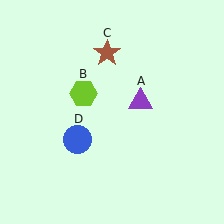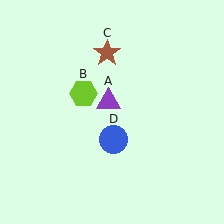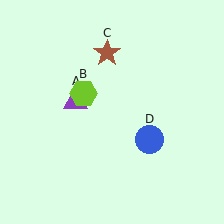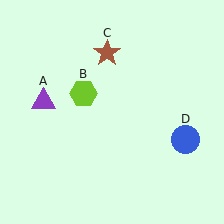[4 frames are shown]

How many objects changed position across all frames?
2 objects changed position: purple triangle (object A), blue circle (object D).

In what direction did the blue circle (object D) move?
The blue circle (object D) moved right.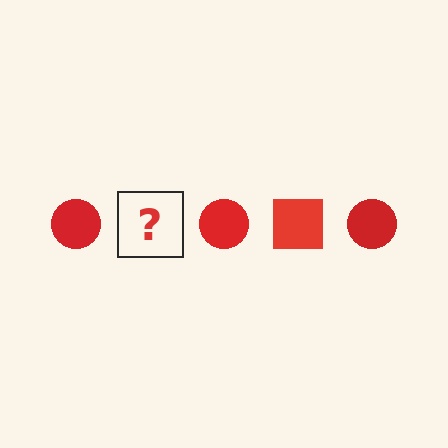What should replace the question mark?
The question mark should be replaced with a red square.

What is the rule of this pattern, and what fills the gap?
The rule is that the pattern cycles through circle, square shapes in red. The gap should be filled with a red square.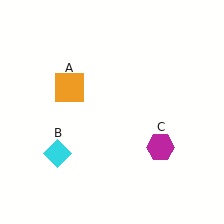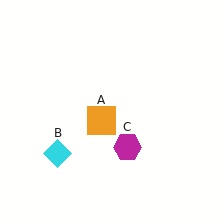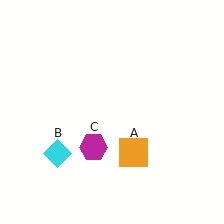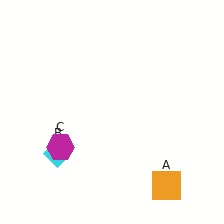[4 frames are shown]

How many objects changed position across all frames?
2 objects changed position: orange square (object A), magenta hexagon (object C).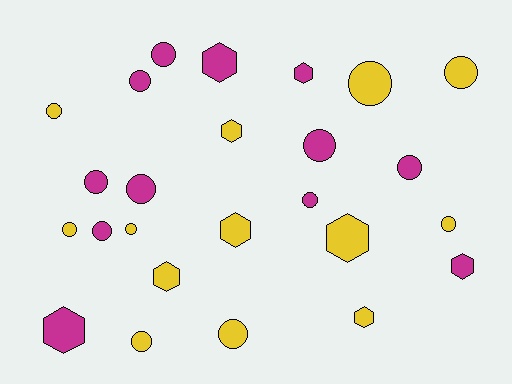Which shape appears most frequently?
Circle, with 16 objects.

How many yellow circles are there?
There are 8 yellow circles.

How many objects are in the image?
There are 25 objects.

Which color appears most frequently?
Yellow, with 13 objects.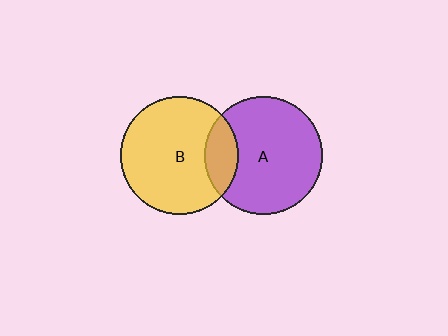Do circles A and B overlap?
Yes.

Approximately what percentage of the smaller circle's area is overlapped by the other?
Approximately 20%.